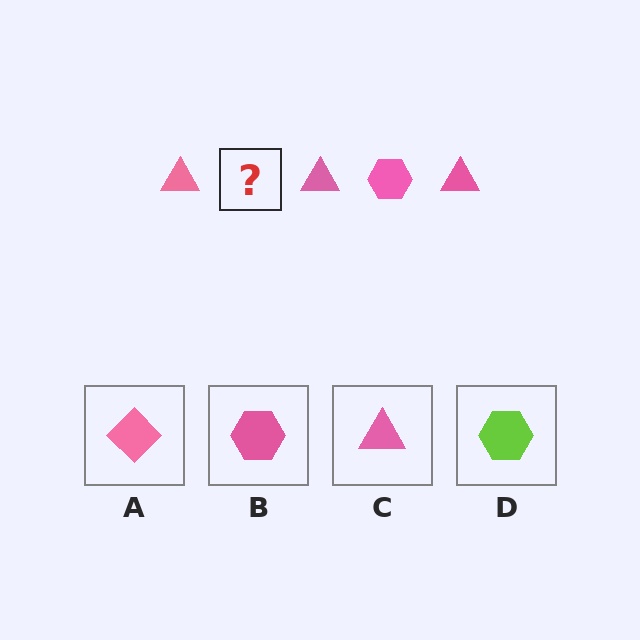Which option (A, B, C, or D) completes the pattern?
B.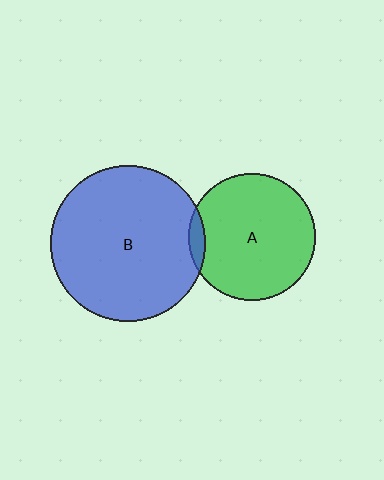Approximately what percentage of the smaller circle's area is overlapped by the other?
Approximately 5%.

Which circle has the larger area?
Circle B (blue).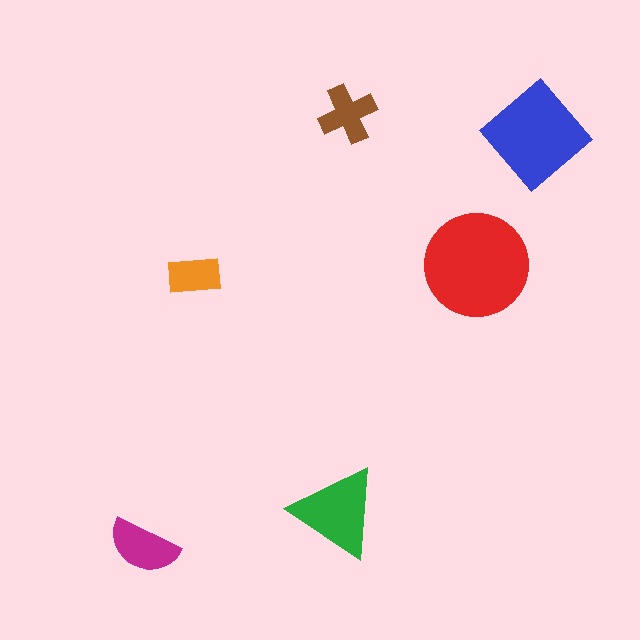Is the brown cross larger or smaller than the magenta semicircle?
Smaller.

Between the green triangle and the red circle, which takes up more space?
The red circle.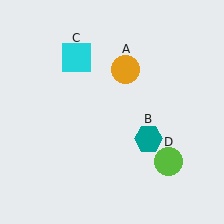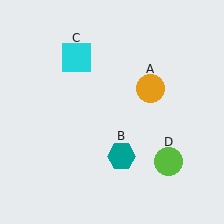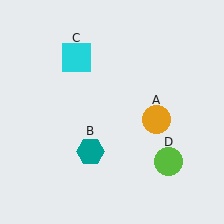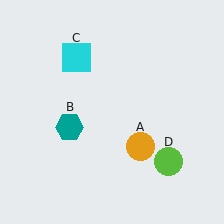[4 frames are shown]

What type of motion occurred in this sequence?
The orange circle (object A), teal hexagon (object B) rotated clockwise around the center of the scene.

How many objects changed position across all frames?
2 objects changed position: orange circle (object A), teal hexagon (object B).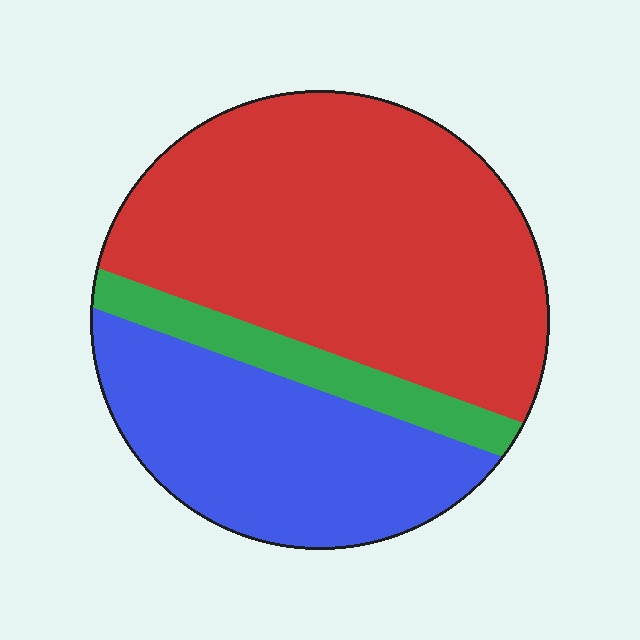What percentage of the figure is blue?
Blue covers 32% of the figure.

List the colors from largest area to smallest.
From largest to smallest: red, blue, green.